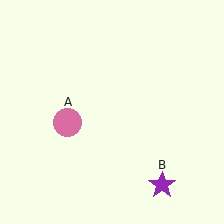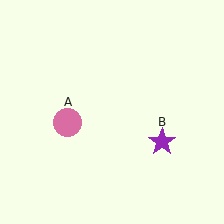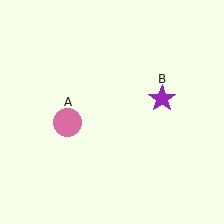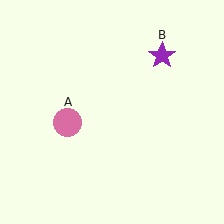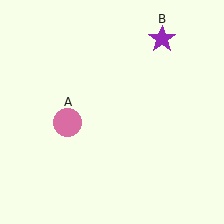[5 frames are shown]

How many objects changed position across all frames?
1 object changed position: purple star (object B).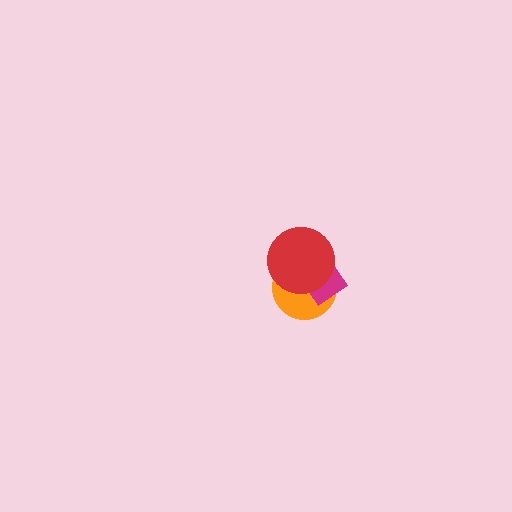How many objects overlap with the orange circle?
2 objects overlap with the orange circle.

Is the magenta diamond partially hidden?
Yes, it is partially covered by another shape.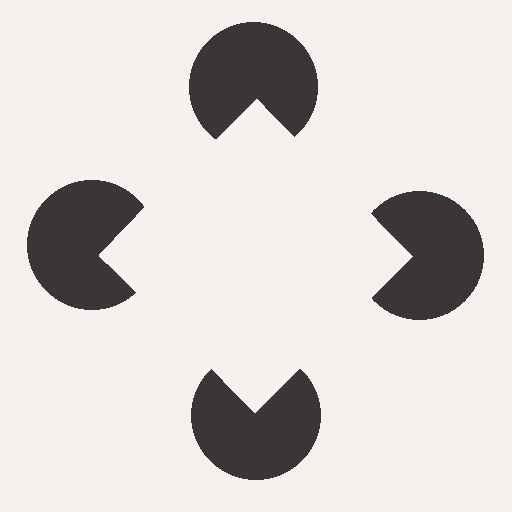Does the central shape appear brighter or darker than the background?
It typically appears slightly brighter than the background, even though no actual brightness change is drawn.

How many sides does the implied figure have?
4 sides.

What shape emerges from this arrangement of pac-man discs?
An illusory square — its edges are inferred from the aligned wedge cuts in the pac-man discs, not physically drawn.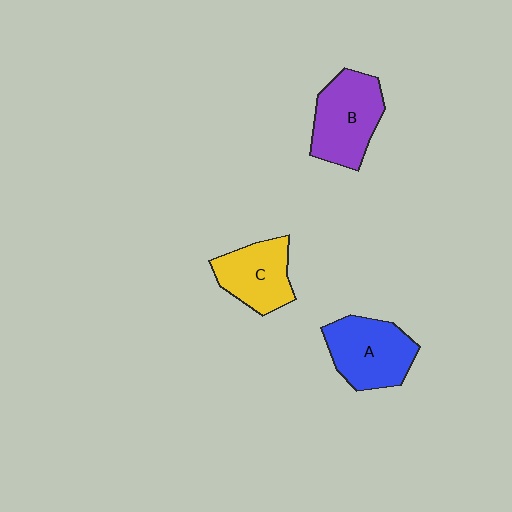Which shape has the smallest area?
Shape C (yellow).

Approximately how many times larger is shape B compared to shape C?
Approximately 1.2 times.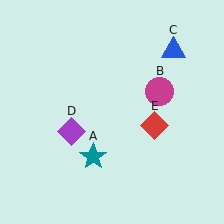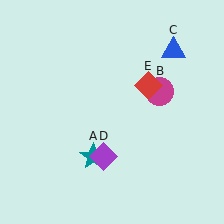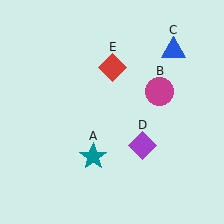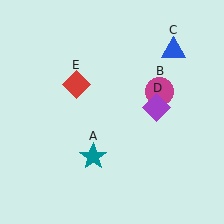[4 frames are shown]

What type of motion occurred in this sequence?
The purple diamond (object D), red diamond (object E) rotated counterclockwise around the center of the scene.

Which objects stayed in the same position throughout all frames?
Teal star (object A) and magenta circle (object B) and blue triangle (object C) remained stationary.